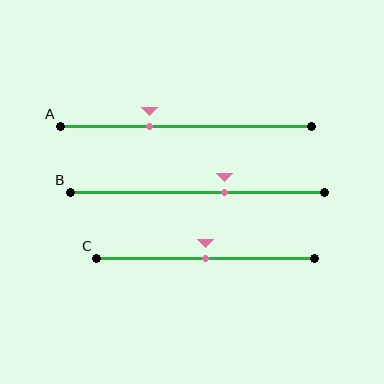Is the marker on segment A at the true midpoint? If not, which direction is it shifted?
No, the marker on segment A is shifted to the left by about 14% of the segment length.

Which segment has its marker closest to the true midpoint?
Segment C has its marker closest to the true midpoint.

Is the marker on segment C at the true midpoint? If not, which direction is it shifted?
Yes, the marker on segment C is at the true midpoint.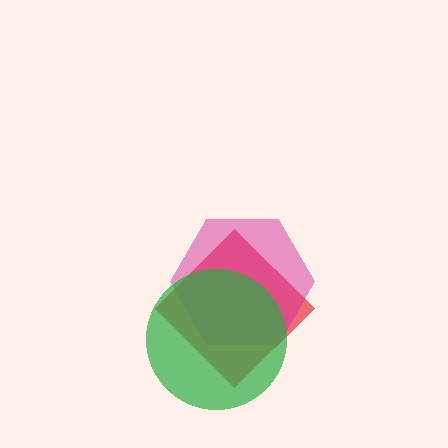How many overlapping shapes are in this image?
There are 3 overlapping shapes in the image.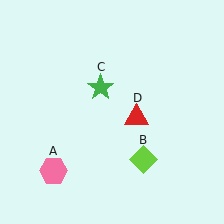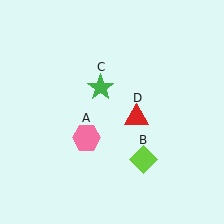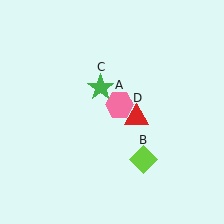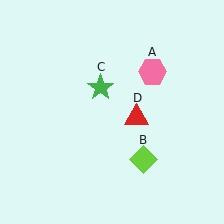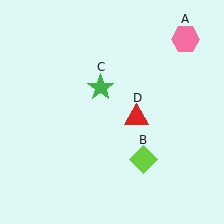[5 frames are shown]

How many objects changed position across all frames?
1 object changed position: pink hexagon (object A).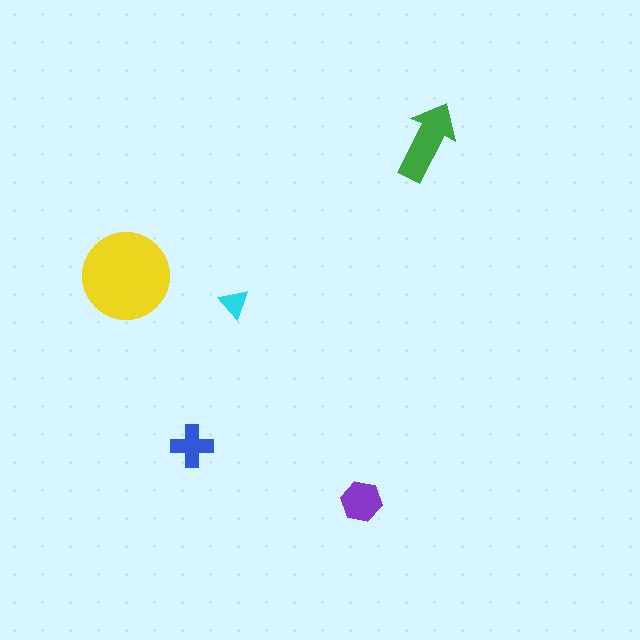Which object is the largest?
The yellow circle.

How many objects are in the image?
There are 5 objects in the image.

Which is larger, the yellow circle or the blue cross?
The yellow circle.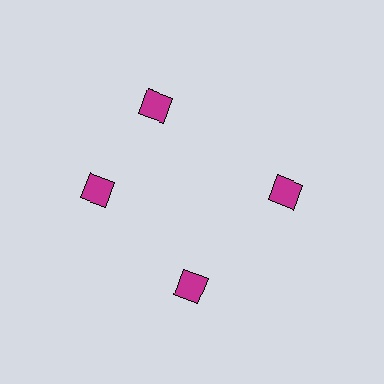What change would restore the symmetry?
The symmetry would be restored by rotating it back into even spacing with its neighbors so that all 4 diamonds sit at equal angles and equal distance from the center.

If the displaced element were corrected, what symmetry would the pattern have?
It would have 4-fold rotational symmetry — the pattern would map onto itself every 90 degrees.